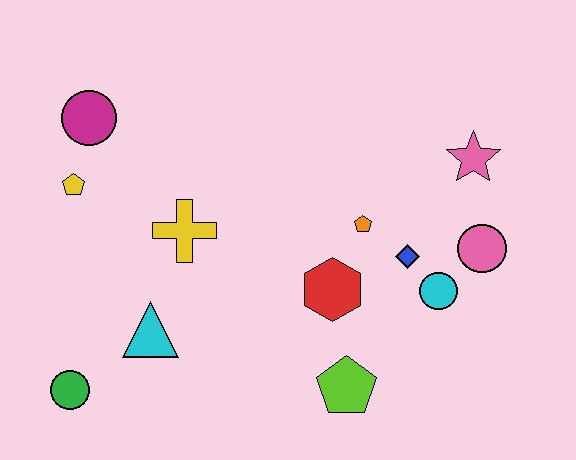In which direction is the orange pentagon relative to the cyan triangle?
The orange pentagon is to the right of the cyan triangle.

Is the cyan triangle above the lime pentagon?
Yes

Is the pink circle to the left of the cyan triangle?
No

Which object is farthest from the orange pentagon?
The green circle is farthest from the orange pentagon.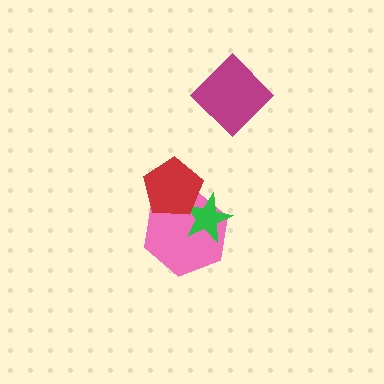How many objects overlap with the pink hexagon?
2 objects overlap with the pink hexagon.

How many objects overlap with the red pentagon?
2 objects overlap with the red pentagon.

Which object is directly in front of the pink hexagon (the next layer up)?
The green star is directly in front of the pink hexagon.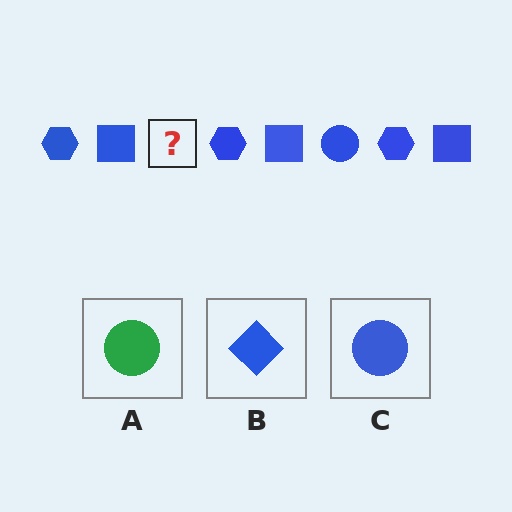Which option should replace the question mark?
Option C.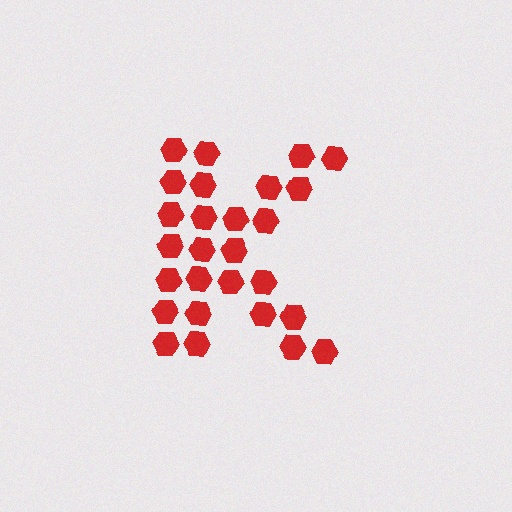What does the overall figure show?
The overall figure shows the letter K.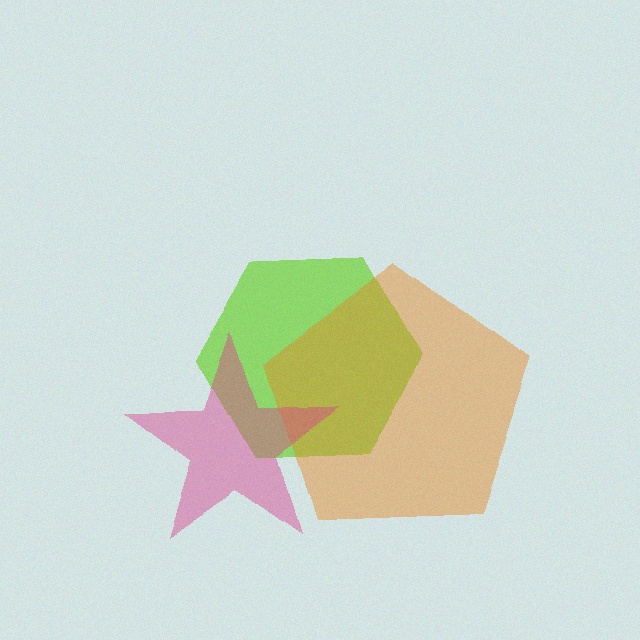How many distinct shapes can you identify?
There are 3 distinct shapes: a lime hexagon, an orange pentagon, a magenta star.